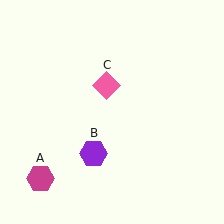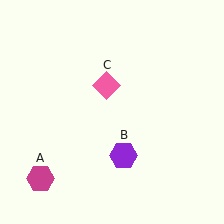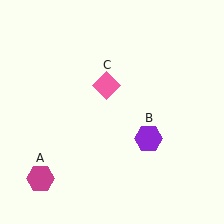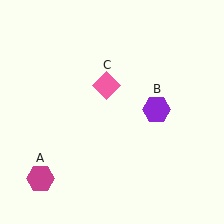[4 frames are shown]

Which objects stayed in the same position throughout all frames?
Magenta hexagon (object A) and pink diamond (object C) remained stationary.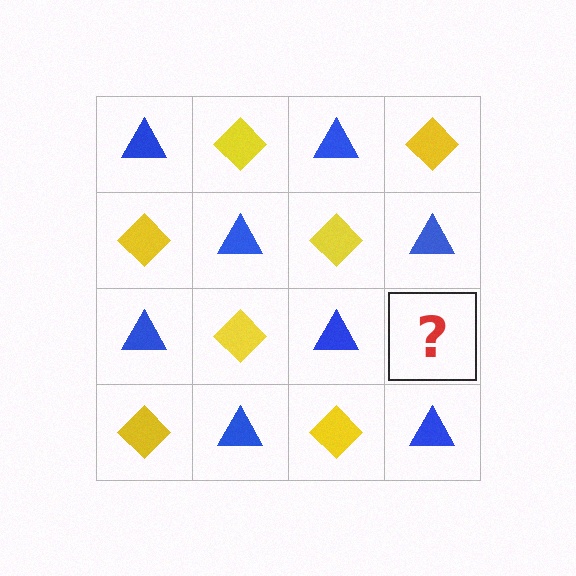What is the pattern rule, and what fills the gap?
The rule is that it alternates blue triangle and yellow diamond in a checkerboard pattern. The gap should be filled with a yellow diamond.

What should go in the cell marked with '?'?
The missing cell should contain a yellow diamond.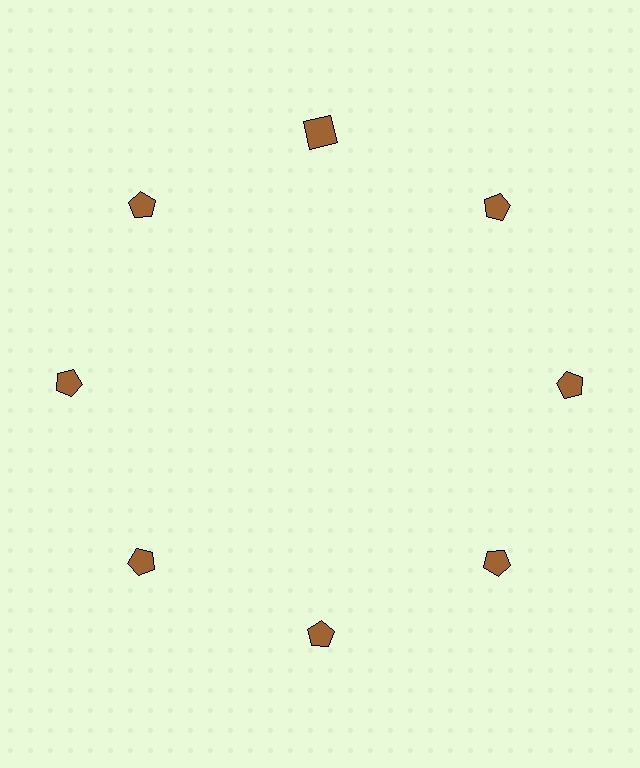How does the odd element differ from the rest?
It has a different shape: square instead of pentagon.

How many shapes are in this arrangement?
There are 8 shapes arranged in a ring pattern.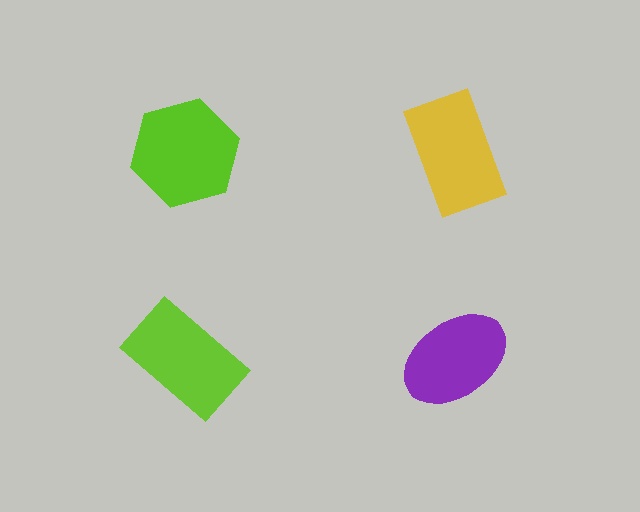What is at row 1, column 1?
A lime hexagon.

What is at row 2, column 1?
A lime rectangle.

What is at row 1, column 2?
A yellow rectangle.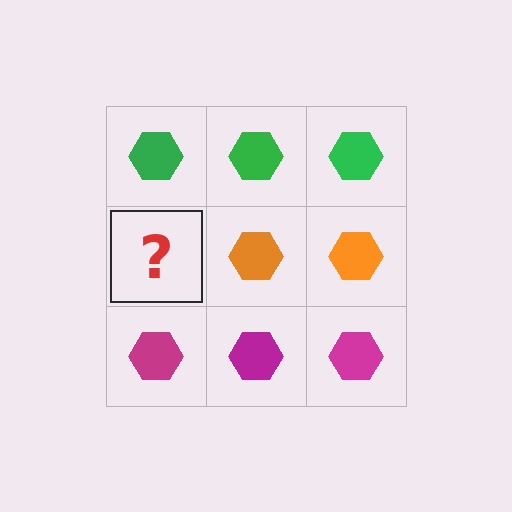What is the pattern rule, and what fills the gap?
The rule is that each row has a consistent color. The gap should be filled with an orange hexagon.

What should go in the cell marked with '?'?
The missing cell should contain an orange hexagon.